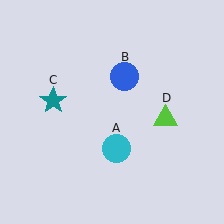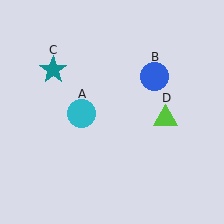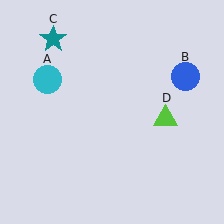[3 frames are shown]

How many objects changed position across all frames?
3 objects changed position: cyan circle (object A), blue circle (object B), teal star (object C).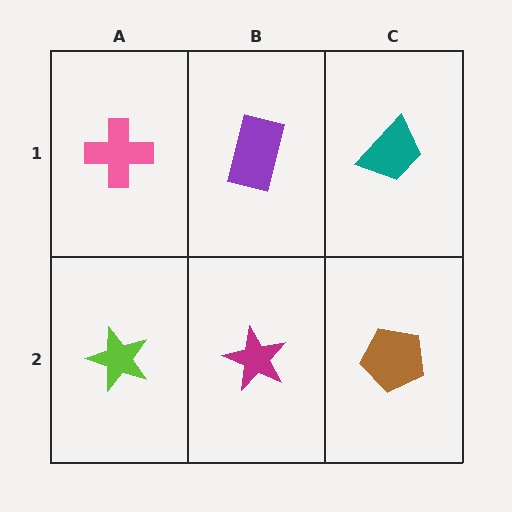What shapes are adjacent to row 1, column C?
A brown pentagon (row 2, column C), a purple rectangle (row 1, column B).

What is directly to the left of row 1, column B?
A pink cross.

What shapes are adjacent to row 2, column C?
A teal trapezoid (row 1, column C), a magenta star (row 2, column B).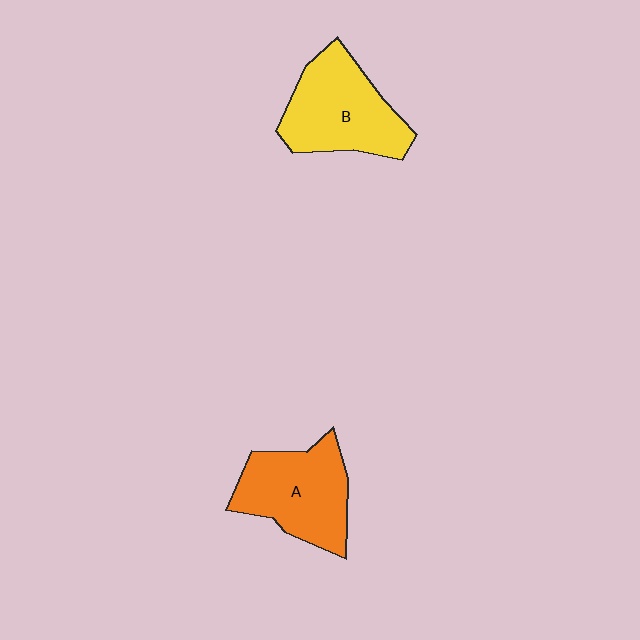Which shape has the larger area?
Shape B (yellow).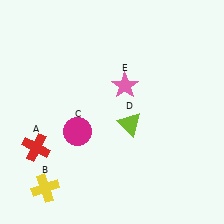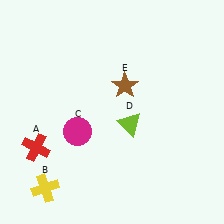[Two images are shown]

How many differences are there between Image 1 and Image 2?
There is 1 difference between the two images.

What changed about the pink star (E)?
In Image 1, E is pink. In Image 2, it changed to brown.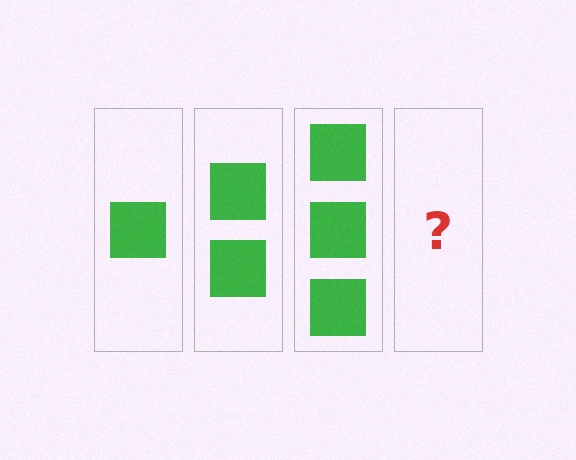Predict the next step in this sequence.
The next step is 4 squares.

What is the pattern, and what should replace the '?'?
The pattern is that each step adds one more square. The '?' should be 4 squares.